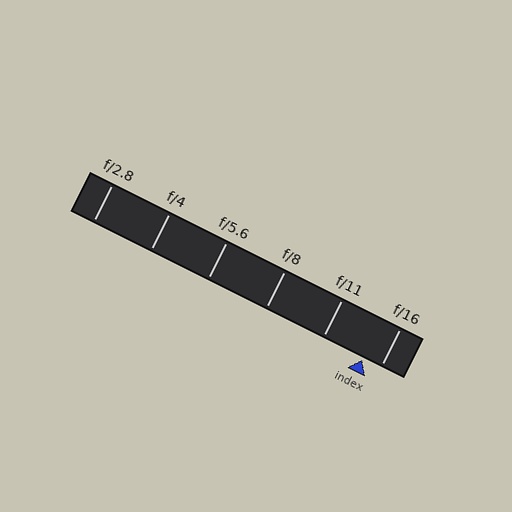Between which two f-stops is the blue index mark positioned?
The index mark is between f/11 and f/16.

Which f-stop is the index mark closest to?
The index mark is closest to f/16.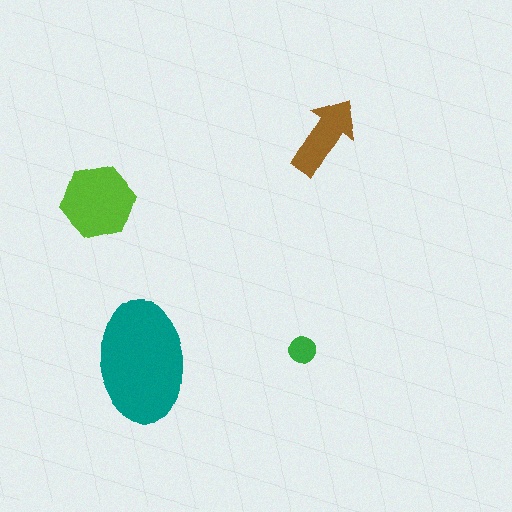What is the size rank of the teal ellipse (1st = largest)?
1st.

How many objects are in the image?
There are 4 objects in the image.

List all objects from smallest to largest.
The green circle, the brown arrow, the lime hexagon, the teal ellipse.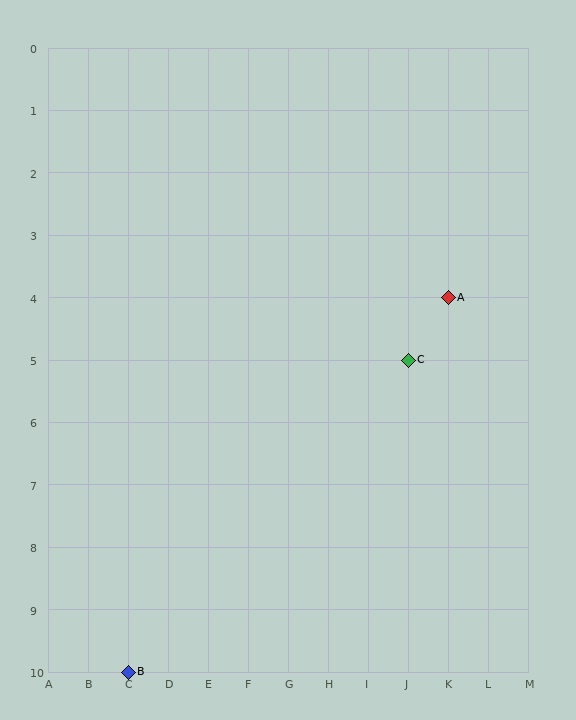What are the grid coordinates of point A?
Point A is at grid coordinates (K, 4).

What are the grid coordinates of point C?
Point C is at grid coordinates (J, 5).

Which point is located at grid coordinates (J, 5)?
Point C is at (J, 5).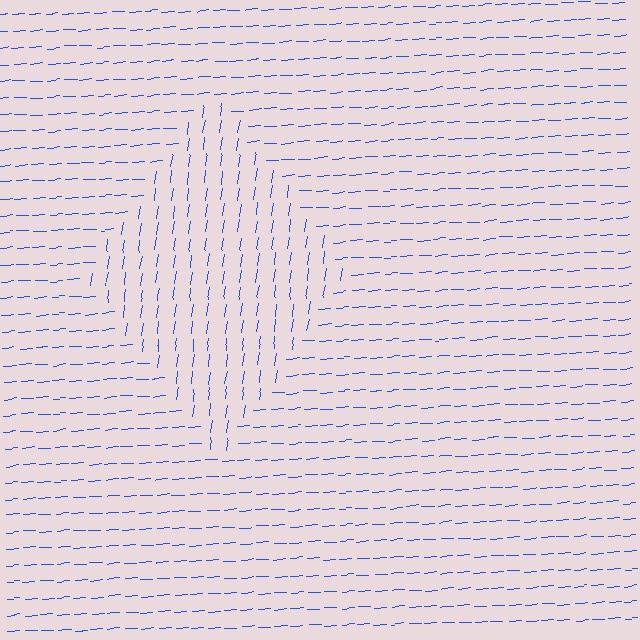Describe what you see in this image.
The image is filled with small blue line segments. A diamond region in the image has lines oriented differently from the surrounding lines, creating a visible texture boundary.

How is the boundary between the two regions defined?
The boundary is defined purely by a change in line orientation (approximately 78 degrees difference). All lines are the same color and thickness.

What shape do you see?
I see a diamond.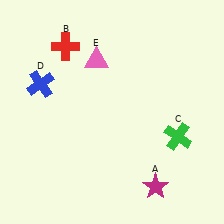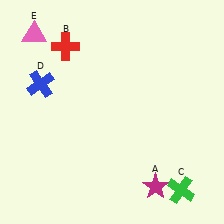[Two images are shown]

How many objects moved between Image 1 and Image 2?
2 objects moved between the two images.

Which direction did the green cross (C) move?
The green cross (C) moved down.